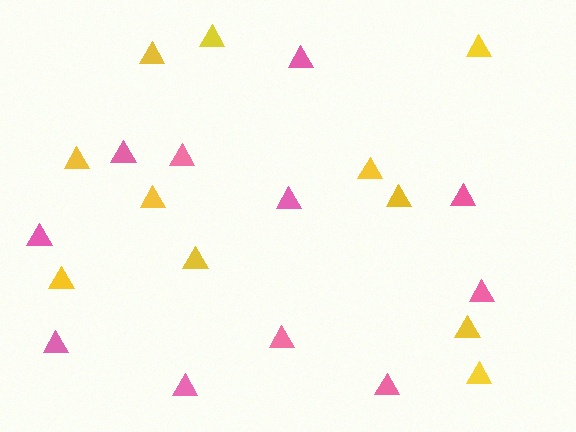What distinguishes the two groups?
There are 2 groups: one group of pink triangles (11) and one group of yellow triangles (11).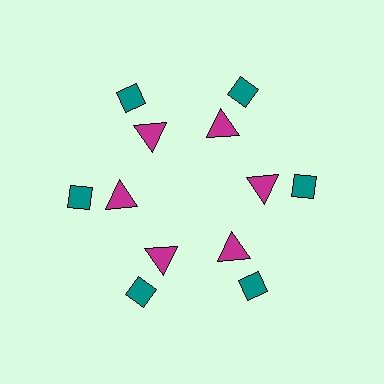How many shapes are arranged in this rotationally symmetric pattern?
There are 12 shapes, arranged in 6 groups of 2.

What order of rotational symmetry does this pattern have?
This pattern has 6-fold rotational symmetry.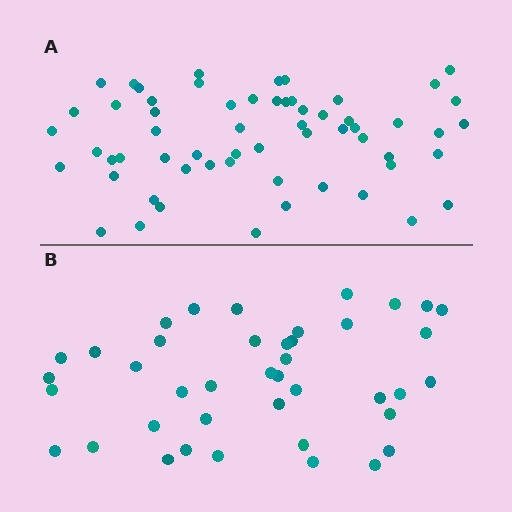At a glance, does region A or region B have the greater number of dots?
Region A (the top region) has more dots.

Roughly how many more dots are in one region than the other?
Region A has approximately 20 more dots than region B.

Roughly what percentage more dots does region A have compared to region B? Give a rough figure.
About 45% more.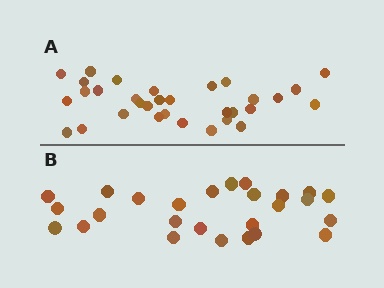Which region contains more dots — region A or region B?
Region A (the top region) has more dots.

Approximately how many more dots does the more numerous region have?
Region A has about 6 more dots than region B.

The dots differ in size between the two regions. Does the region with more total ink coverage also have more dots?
No. Region B has more total ink coverage because its dots are larger, but region A actually contains more individual dots. Total area can be misleading — the number of items is what matters here.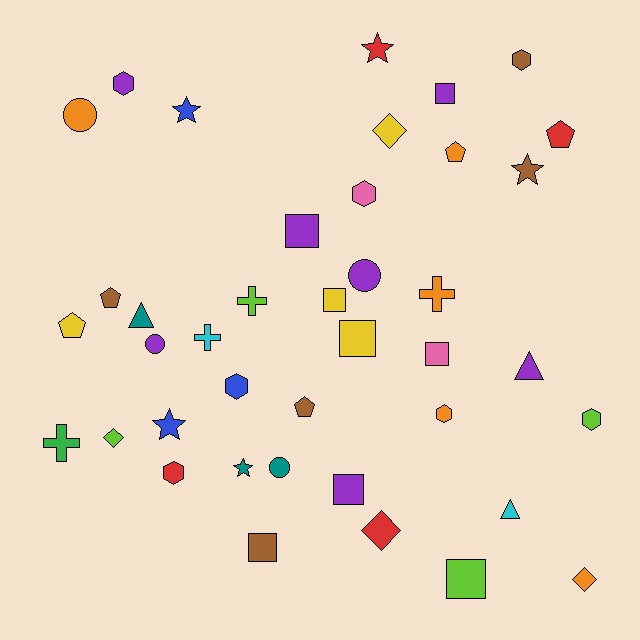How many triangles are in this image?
There are 3 triangles.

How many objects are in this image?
There are 40 objects.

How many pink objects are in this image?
There are 2 pink objects.